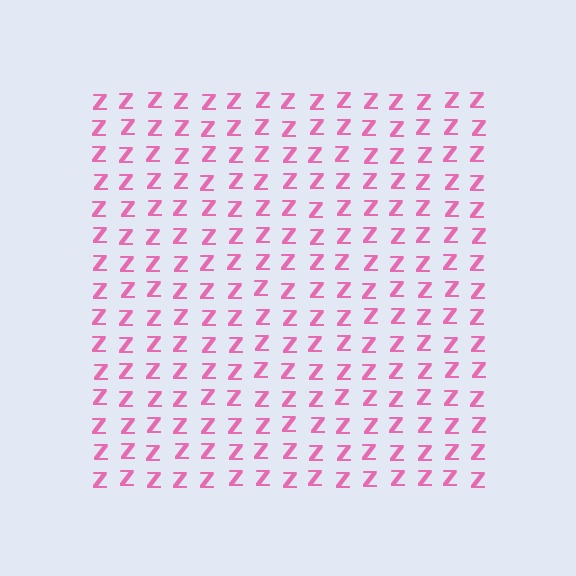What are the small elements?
The small elements are letter Z's.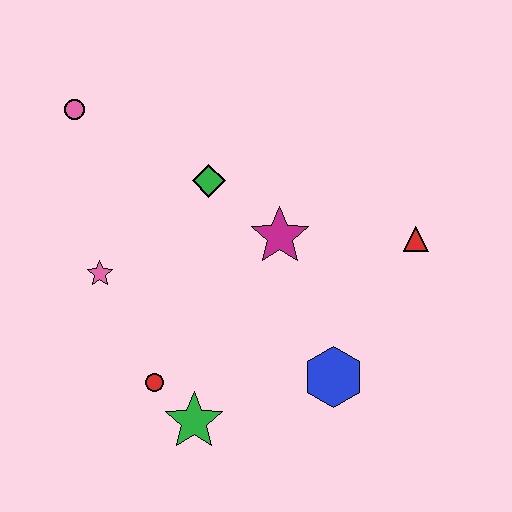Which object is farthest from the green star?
The pink circle is farthest from the green star.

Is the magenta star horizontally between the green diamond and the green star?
No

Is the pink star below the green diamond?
Yes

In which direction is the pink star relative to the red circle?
The pink star is above the red circle.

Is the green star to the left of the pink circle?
No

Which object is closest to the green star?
The red circle is closest to the green star.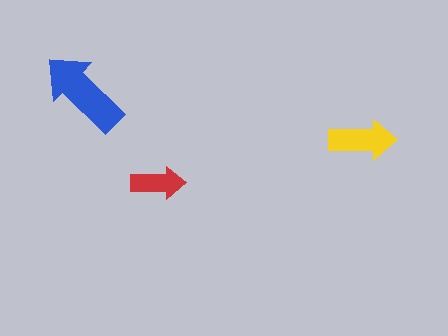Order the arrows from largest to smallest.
the blue one, the yellow one, the red one.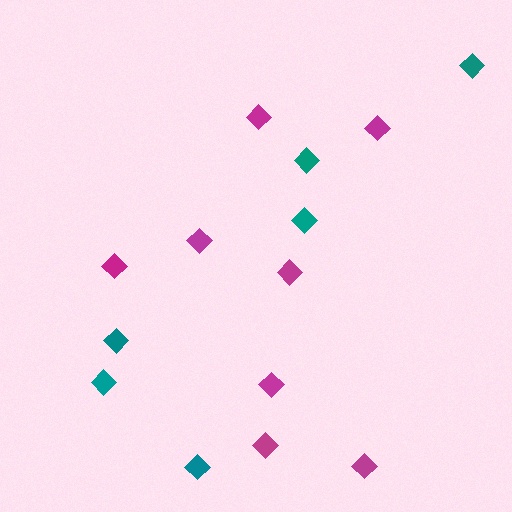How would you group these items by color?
There are 2 groups: one group of teal diamonds (6) and one group of magenta diamonds (8).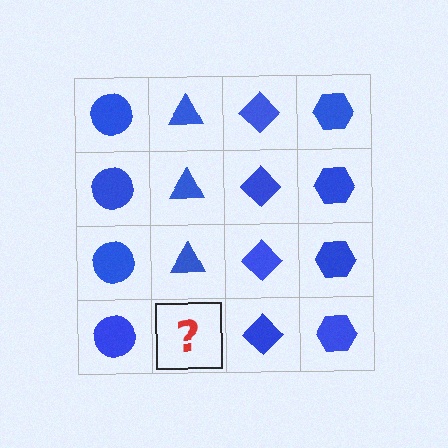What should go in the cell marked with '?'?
The missing cell should contain a blue triangle.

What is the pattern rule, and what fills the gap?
The rule is that each column has a consistent shape. The gap should be filled with a blue triangle.